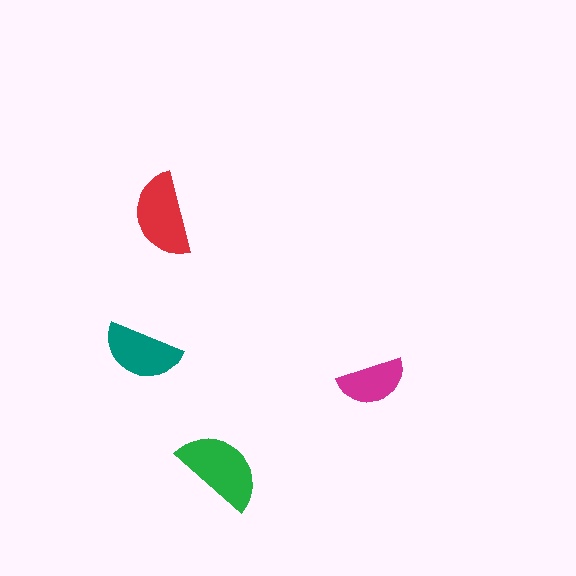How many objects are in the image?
There are 4 objects in the image.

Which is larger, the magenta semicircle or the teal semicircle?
The teal one.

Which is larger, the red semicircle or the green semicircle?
The green one.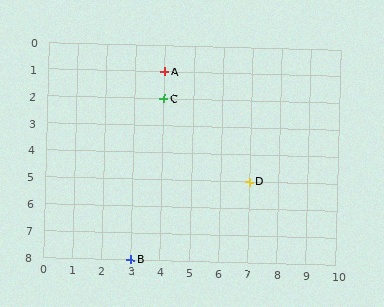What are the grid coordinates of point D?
Point D is at grid coordinates (7, 5).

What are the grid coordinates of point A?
Point A is at grid coordinates (4, 1).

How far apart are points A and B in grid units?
Points A and B are 1 column and 7 rows apart (about 7.1 grid units diagonally).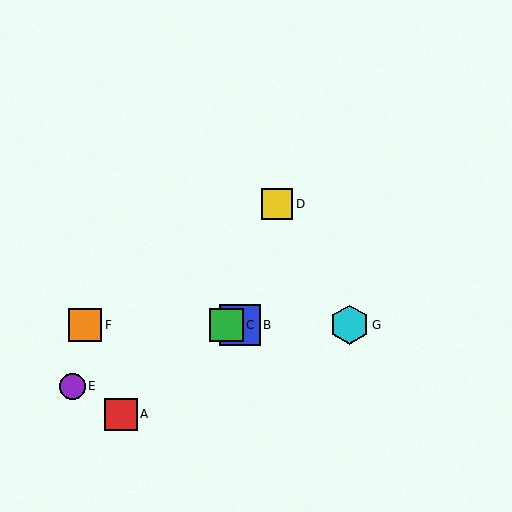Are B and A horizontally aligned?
No, B is at y≈325 and A is at y≈414.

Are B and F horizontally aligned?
Yes, both are at y≈325.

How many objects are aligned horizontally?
4 objects (B, C, F, G) are aligned horizontally.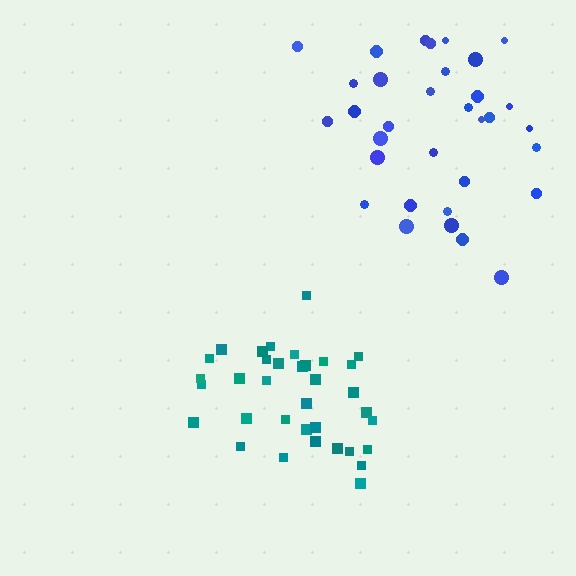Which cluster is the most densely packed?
Teal.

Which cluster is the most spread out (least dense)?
Blue.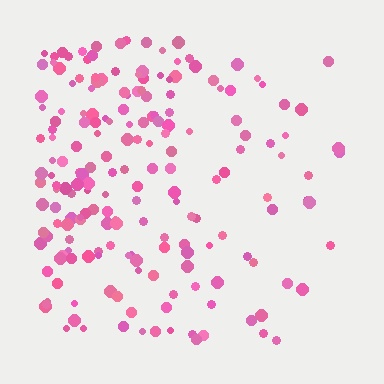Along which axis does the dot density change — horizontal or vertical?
Horizontal.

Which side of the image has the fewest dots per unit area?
The right.